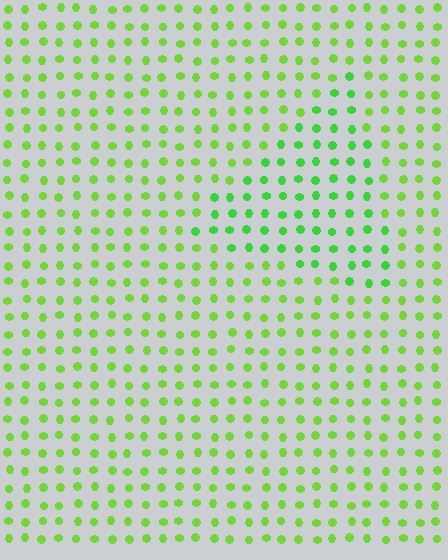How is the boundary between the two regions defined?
The boundary is defined purely by a slight shift in hue (about 23 degrees). Spacing, size, and orientation are identical on both sides.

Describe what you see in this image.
The image is filled with small lime elements in a uniform arrangement. A triangle-shaped region is visible where the elements are tinted to a slightly different hue, forming a subtle color boundary.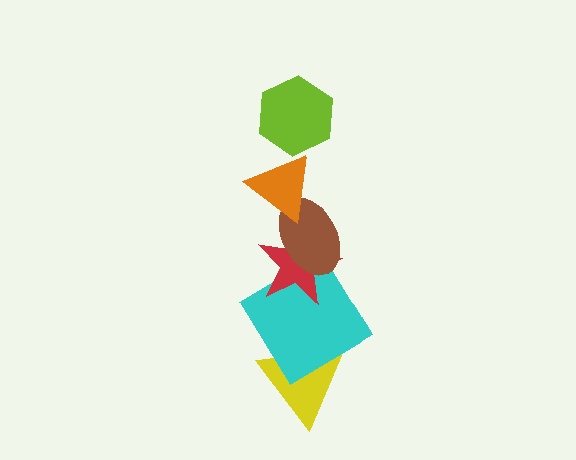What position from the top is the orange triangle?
The orange triangle is 2nd from the top.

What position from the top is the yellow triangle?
The yellow triangle is 6th from the top.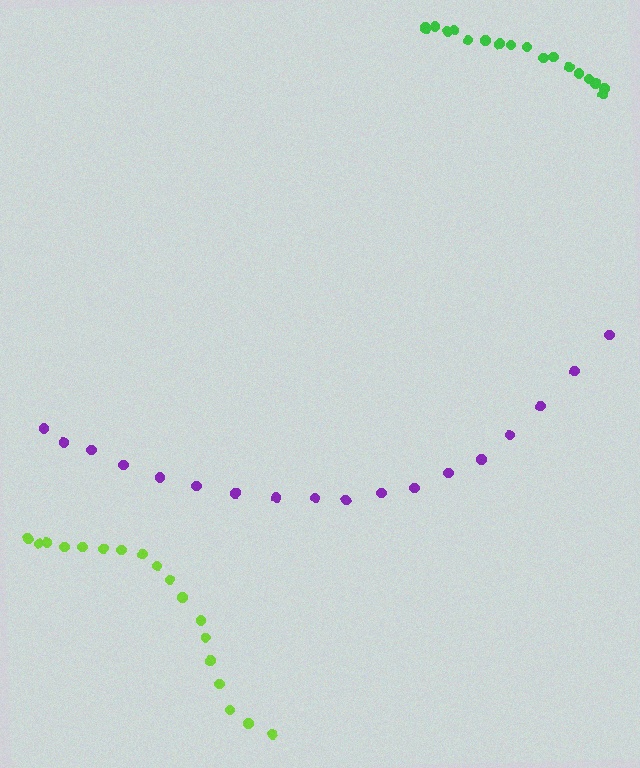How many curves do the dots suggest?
There are 3 distinct paths.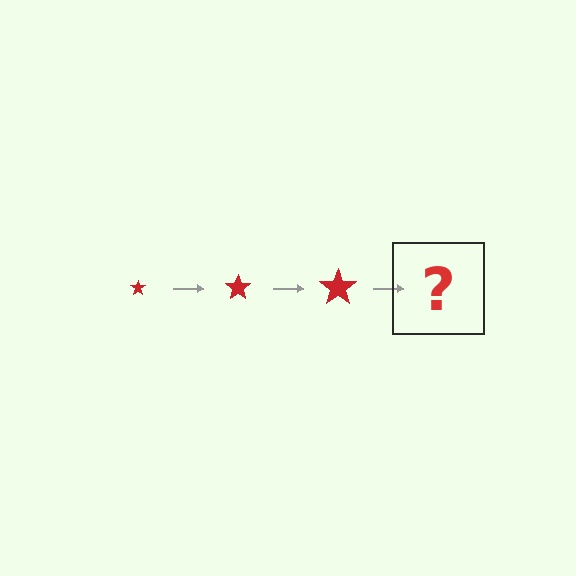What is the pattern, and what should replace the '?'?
The pattern is that the star gets progressively larger each step. The '?' should be a red star, larger than the previous one.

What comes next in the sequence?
The next element should be a red star, larger than the previous one.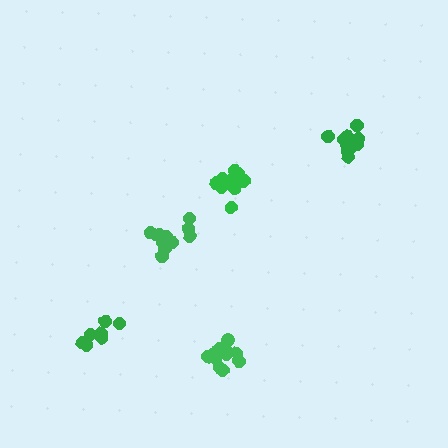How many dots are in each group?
Group 1: 11 dots, Group 2: 13 dots, Group 3: 11 dots, Group 4: 12 dots, Group 5: 7 dots (54 total).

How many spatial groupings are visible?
There are 5 spatial groupings.